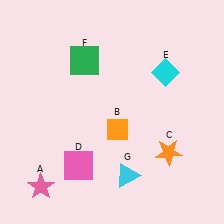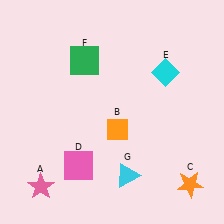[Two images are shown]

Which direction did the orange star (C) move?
The orange star (C) moved down.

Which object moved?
The orange star (C) moved down.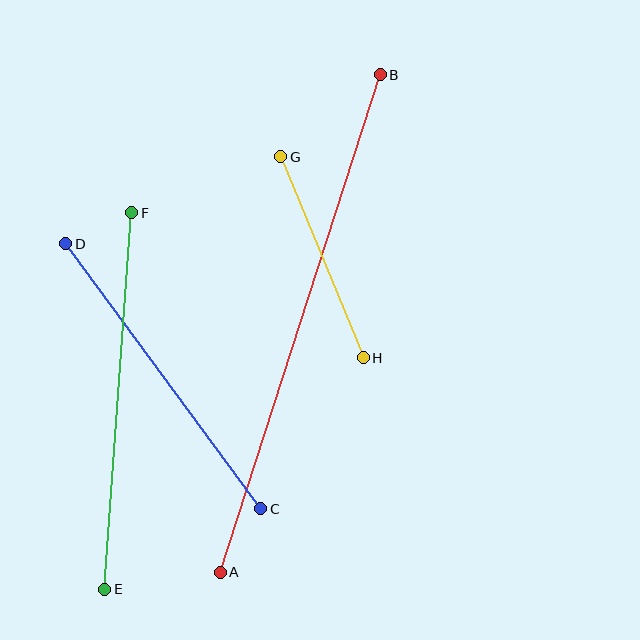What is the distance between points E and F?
The distance is approximately 378 pixels.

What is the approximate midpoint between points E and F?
The midpoint is at approximately (118, 401) pixels.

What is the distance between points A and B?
The distance is approximately 522 pixels.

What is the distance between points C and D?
The distance is approximately 329 pixels.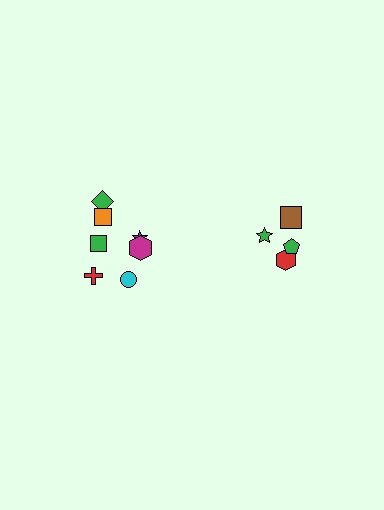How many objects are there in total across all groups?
There are 11 objects.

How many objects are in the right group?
There are 4 objects.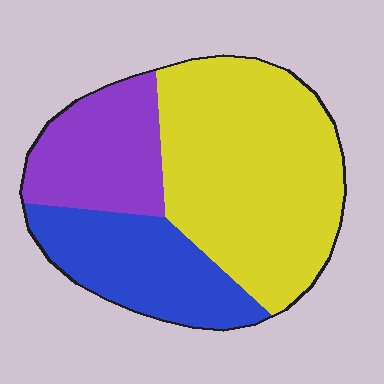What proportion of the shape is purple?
Purple takes up about one fifth (1/5) of the shape.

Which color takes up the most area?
Yellow, at roughly 55%.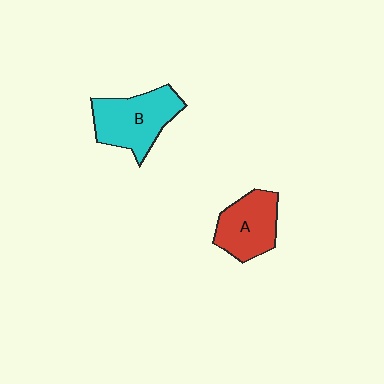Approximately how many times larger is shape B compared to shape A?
Approximately 1.2 times.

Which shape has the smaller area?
Shape A (red).